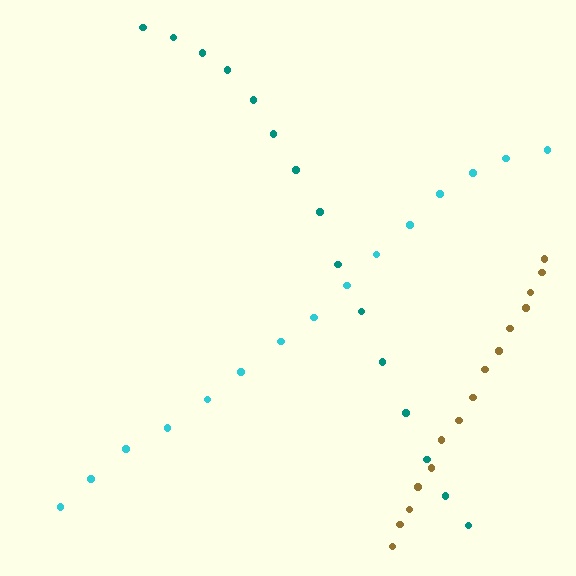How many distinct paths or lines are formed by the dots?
There are 3 distinct paths.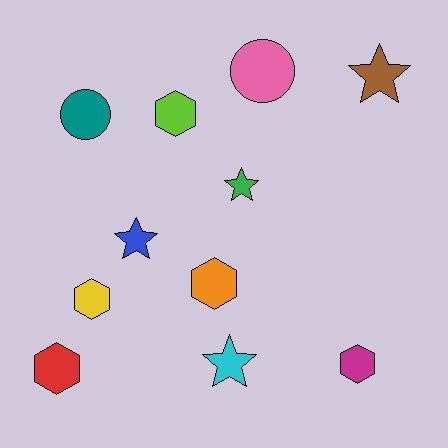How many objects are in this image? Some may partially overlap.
There are 11 objects.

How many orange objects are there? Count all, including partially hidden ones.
There is 1 orange object.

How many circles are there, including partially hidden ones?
There are 2 circles.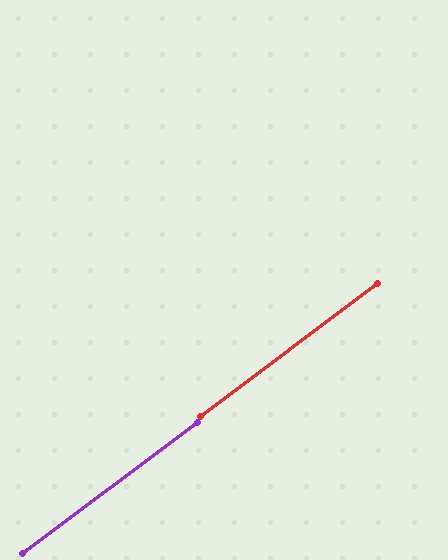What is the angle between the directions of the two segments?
Approximately 0 degrees.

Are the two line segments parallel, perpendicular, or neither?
Parallel — their directions differ by only 0.0°.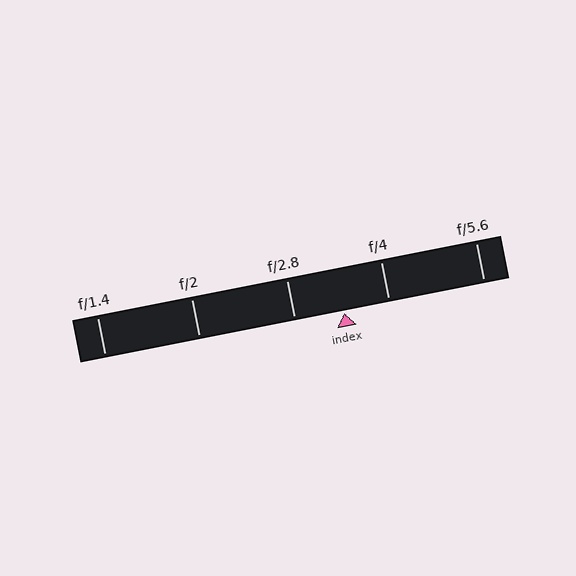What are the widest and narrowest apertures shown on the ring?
The widest aperture shown is f/1.4 and the narrowest is f/5.6.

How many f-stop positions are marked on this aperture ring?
There are 5 f-stop positions marked.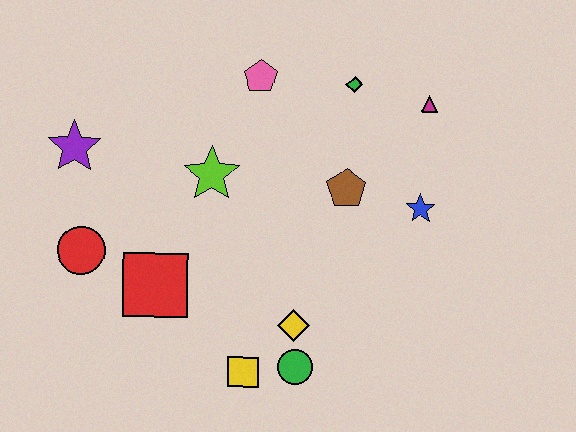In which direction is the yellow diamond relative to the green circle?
The yellow diamond is above the green circle.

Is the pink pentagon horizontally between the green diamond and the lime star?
Yes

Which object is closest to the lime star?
The pink pentagon is closest to the lime star.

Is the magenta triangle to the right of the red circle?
Yes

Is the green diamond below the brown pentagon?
No